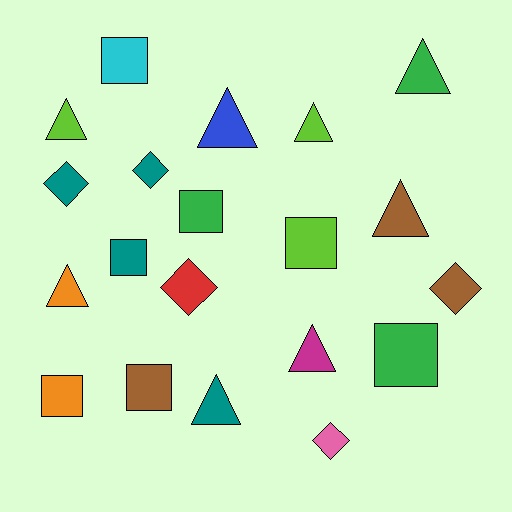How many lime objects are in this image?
There are 3 lime objects.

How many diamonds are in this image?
There are 5 diamonds.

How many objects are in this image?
There are 20 objects.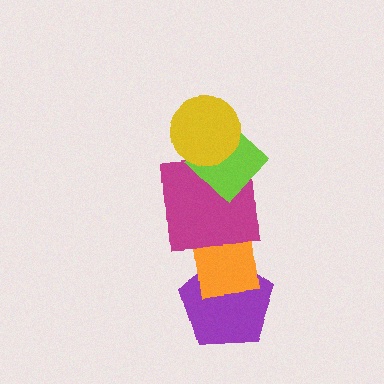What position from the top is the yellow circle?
The yellow circle is 1st from the top.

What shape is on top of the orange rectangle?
The magenta square is on top of the orange rectangle.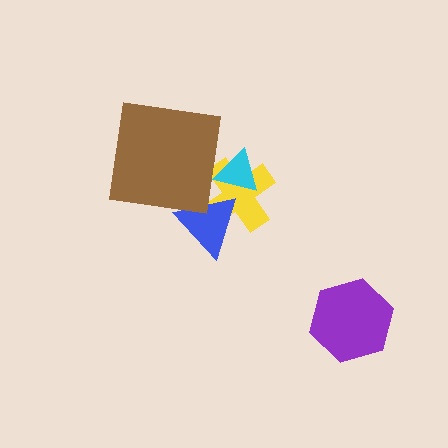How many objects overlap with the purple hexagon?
0 objects overlap with the purple hexagon.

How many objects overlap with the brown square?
0 objects overlap with the brown square.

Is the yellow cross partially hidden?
Yes, it is partially covered by another shape.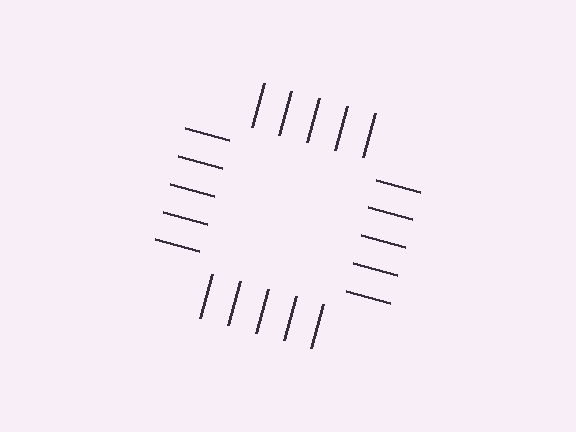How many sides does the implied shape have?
4 sides — the line-ends trace a square.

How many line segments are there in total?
20 — 5 along each of the 4 edges.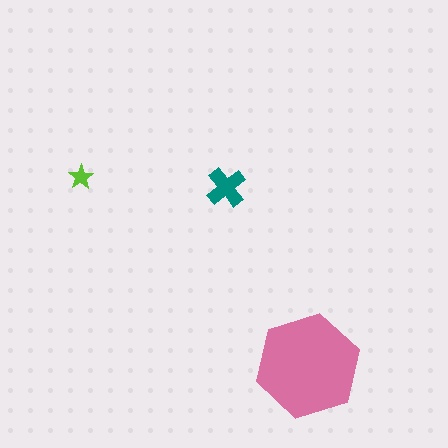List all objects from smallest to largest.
The lime star, the teal cross, the pink hexagon.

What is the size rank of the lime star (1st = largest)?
3rd.